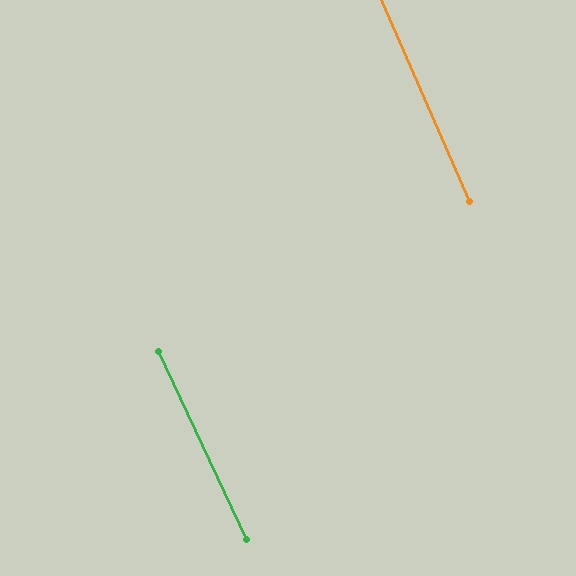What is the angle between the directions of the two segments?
Approximately 1 degree.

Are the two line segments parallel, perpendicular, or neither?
Parallel — their directions differ by only 1.4°.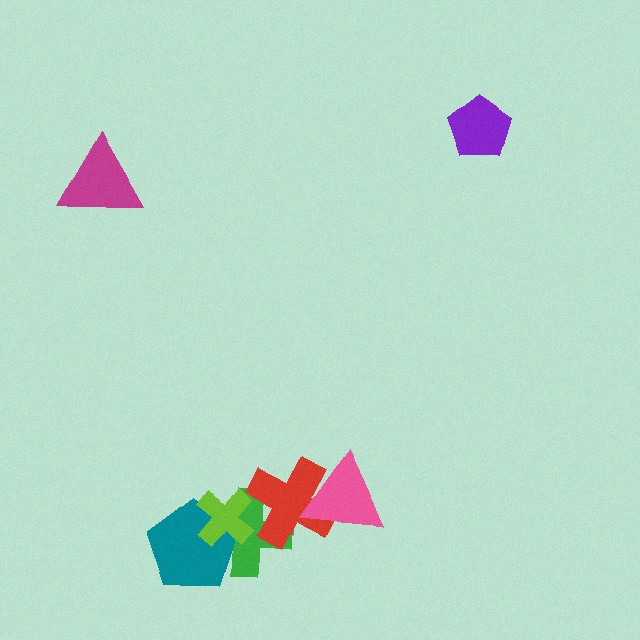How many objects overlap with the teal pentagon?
2 objects overlap with the teal pentagon.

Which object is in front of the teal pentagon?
The lime cross is in front of the teal pentagon.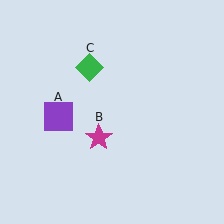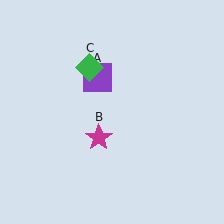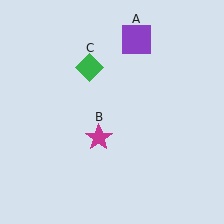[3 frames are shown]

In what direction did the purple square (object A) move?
The purple square (object A) moved up and to the right.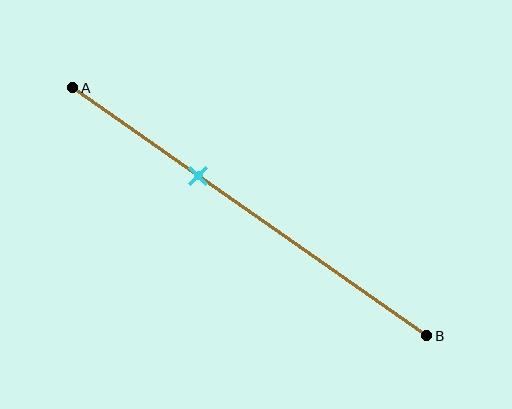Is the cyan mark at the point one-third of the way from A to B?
Yes, the mark is approximately at the one-third point.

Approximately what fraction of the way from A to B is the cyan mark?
The cyan mark is approximately 35% of the way from A to B.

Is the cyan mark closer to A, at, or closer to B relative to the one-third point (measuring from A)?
The cyan mark is approximately at the one-third point of segment AB.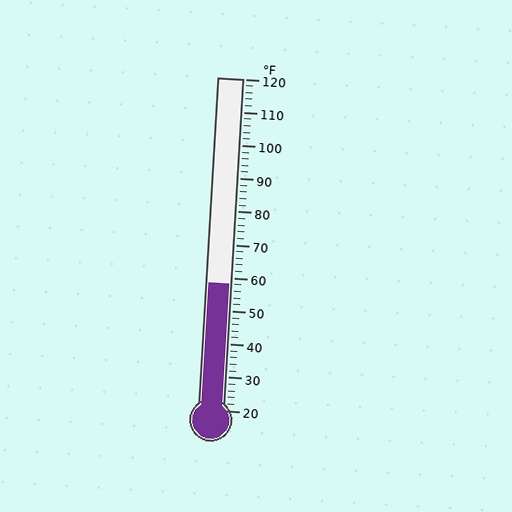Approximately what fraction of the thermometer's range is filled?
The thermometer is filled to approximately 40% of its range.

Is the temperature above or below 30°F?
The temperature is above 30°F.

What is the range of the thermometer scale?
The thermometer scale ranges from 20°F to 120°F.